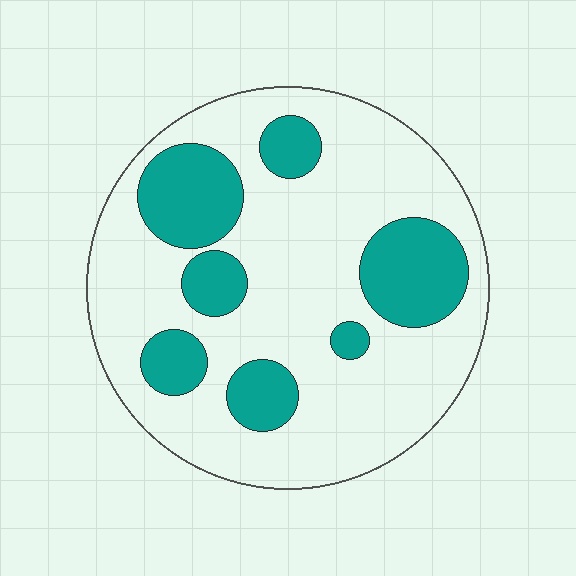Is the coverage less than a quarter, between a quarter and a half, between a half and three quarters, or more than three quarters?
Between a quarter and a half.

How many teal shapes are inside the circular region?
7.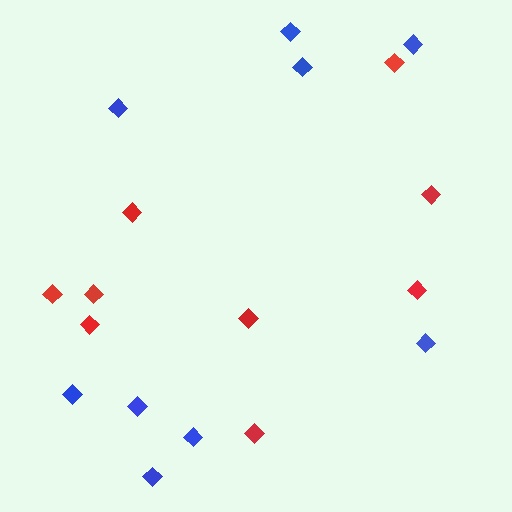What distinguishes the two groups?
There are 2 groups: one group of red diamonds (9) and one group of blue diamonds (9).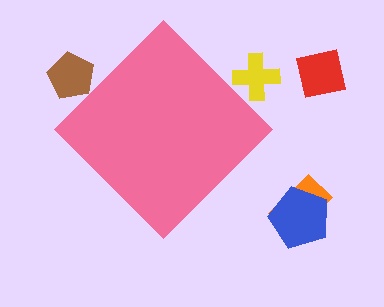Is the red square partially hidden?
No, the red square is fully visible.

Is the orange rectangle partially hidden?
No, the orange rectangle is fully visible.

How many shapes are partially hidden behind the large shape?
2 shapes are partially hidden.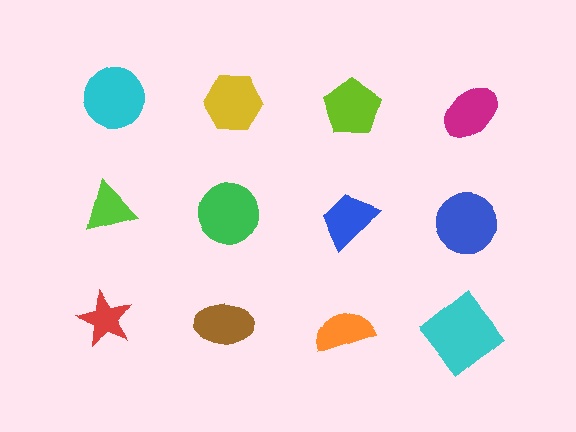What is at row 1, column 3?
A lime pentagon.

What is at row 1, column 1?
A cyan circle.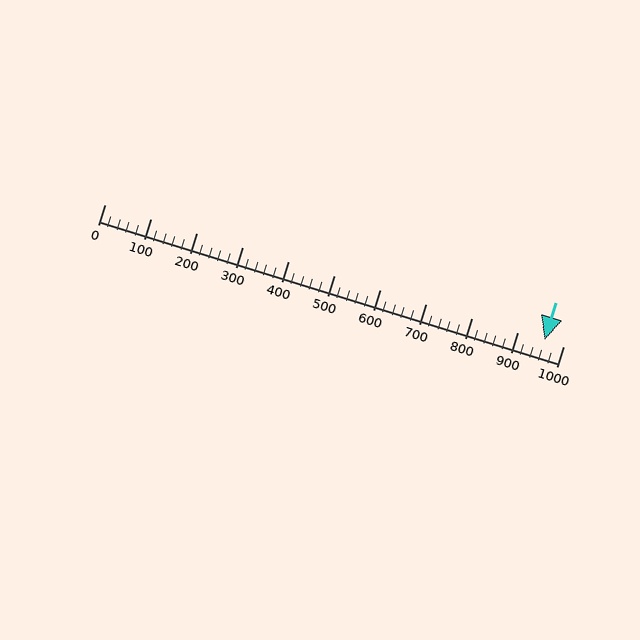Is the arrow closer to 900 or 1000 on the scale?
The arrow is closer to 1000.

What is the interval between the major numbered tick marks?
The major tick marks are spaced 100 units apart.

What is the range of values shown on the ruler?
The ruler shows values from 0 to 1000.